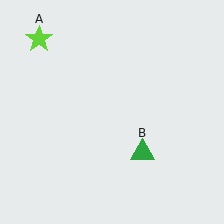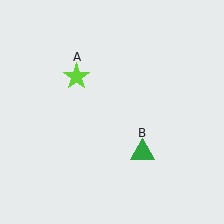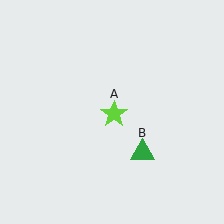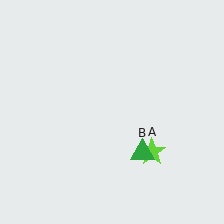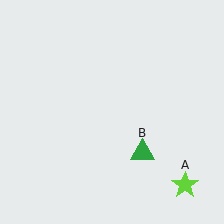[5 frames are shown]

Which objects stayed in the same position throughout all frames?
Green triangle (object B) remained stationary.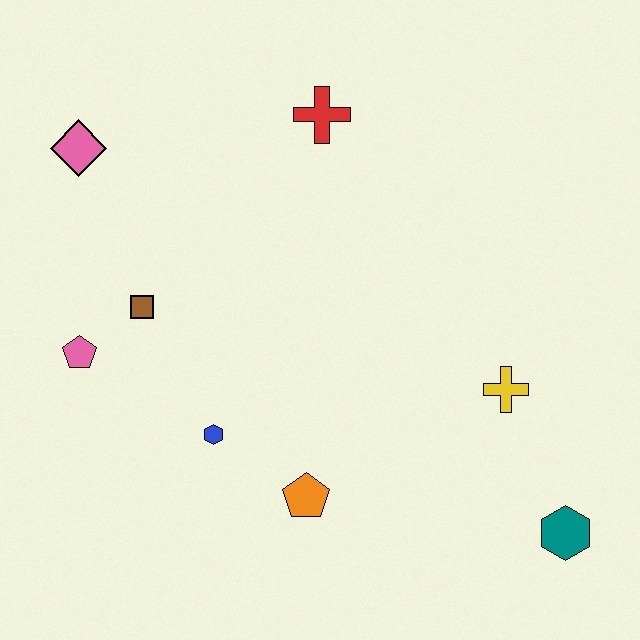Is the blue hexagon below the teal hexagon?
No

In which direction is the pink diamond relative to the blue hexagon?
The pink diamond is above the blue hexagon.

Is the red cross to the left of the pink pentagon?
No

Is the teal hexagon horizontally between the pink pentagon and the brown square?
No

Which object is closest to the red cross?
The pink diamond is closest to the red cross.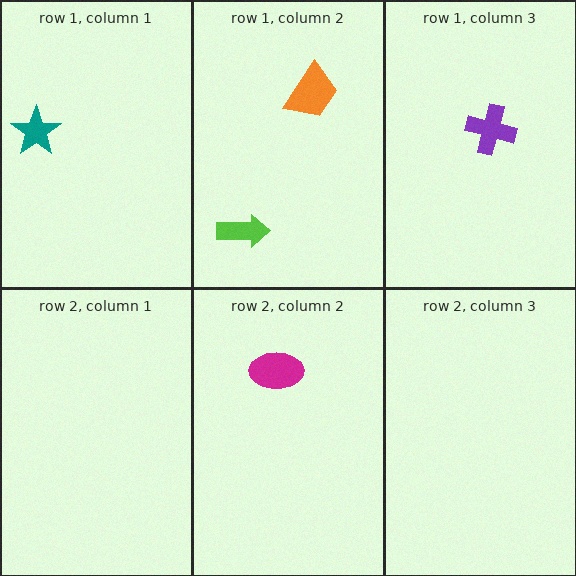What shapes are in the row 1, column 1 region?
The teal star.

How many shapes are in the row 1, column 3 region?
1.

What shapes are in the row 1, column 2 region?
The orange trapezoid, the lime arrow.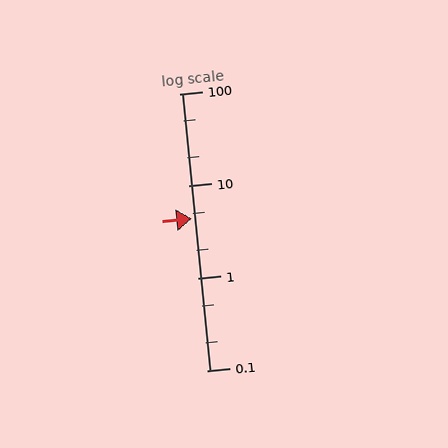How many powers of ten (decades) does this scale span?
The scale spans 3 decades, from 0.1 to 100.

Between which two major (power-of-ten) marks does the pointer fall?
The pointer is between 1 and 10.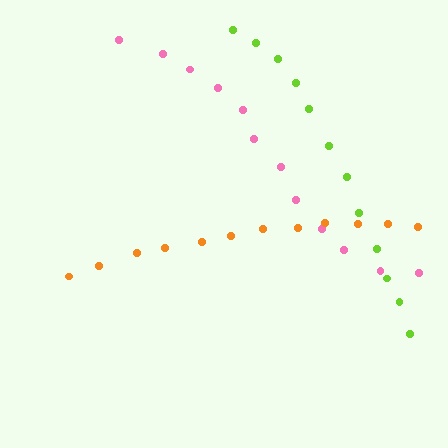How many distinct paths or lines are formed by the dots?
There are 3 distinct paths.